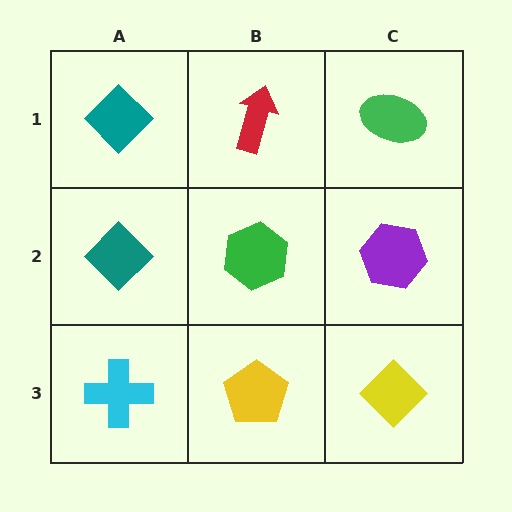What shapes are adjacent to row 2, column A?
A teal diamond (row 1, column A), a cyan cross (row 3, column A), a green hexagon (row 2, column B).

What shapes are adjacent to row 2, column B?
A red arrow (row 1, column B), a yellow pentagon (row 3, column B), a teal diamond (row 2, column A), a purple hexagon (row 2, column C).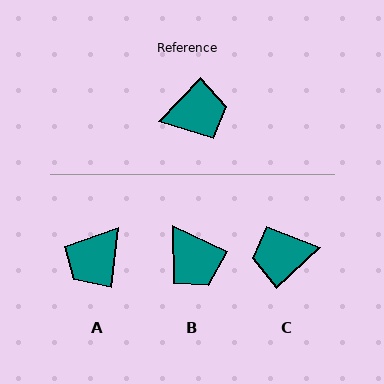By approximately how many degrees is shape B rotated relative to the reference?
Approximately 72 degrees clockwise.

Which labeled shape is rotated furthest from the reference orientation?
C, about 177 degrees away.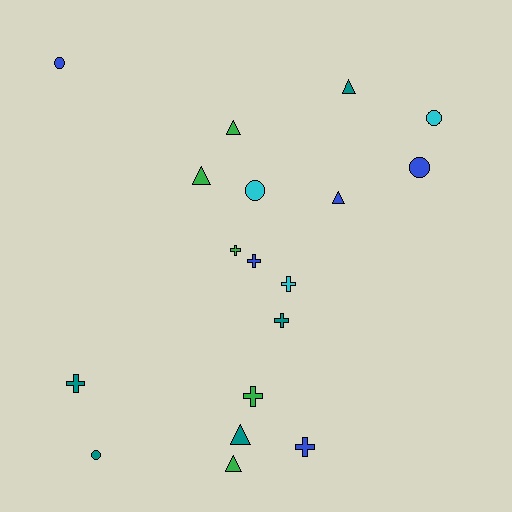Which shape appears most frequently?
Cross, with 7 objects.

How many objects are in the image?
There are 18 objects.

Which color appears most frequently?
Teal, with 5 objects.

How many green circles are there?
There are no green circles.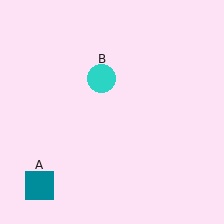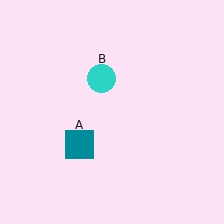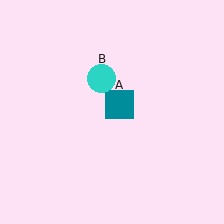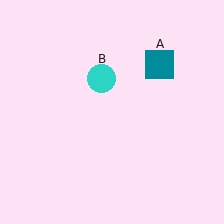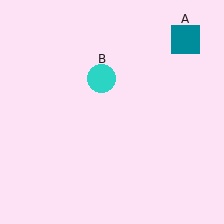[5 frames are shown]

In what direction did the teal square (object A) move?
The teal square (object A) moved up and to the right.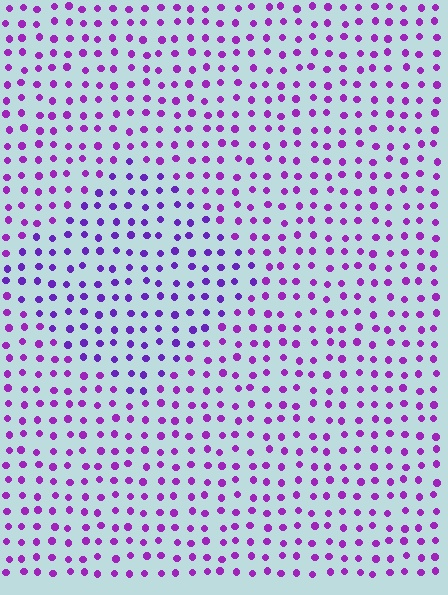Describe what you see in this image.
The image is filled with small purple elements in a uniform arrangement. A diamond-shaped region is visible where the elements are tinted to a slightly different hue, forming a subtle color boundary.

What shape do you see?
I see a diamond.